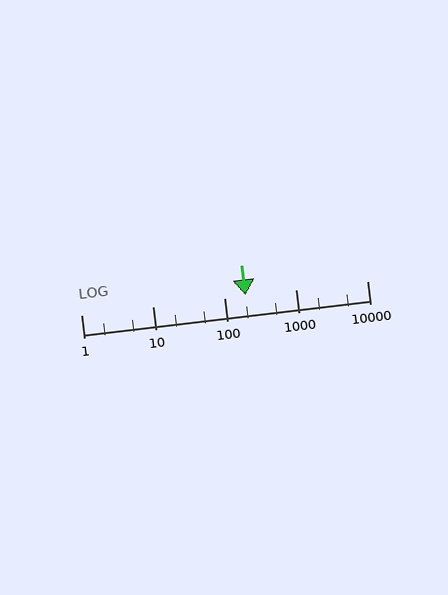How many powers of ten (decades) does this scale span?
The scale spans 4 decades, from 1 to 10000.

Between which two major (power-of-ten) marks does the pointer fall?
The pointer is between 100 and 1000.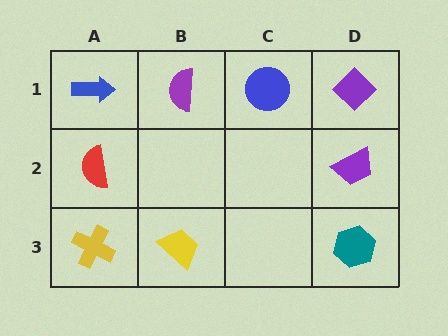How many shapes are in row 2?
2 shapes.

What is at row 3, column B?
A yellow trapezoid.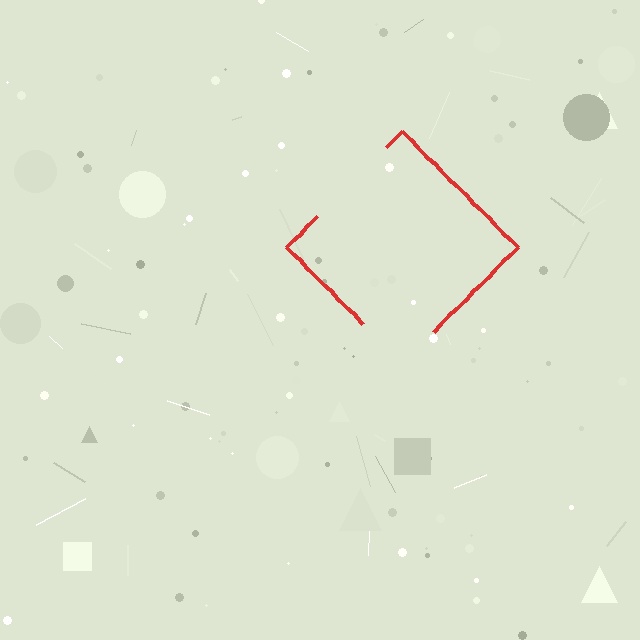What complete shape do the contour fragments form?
The contour fragments form a diamond.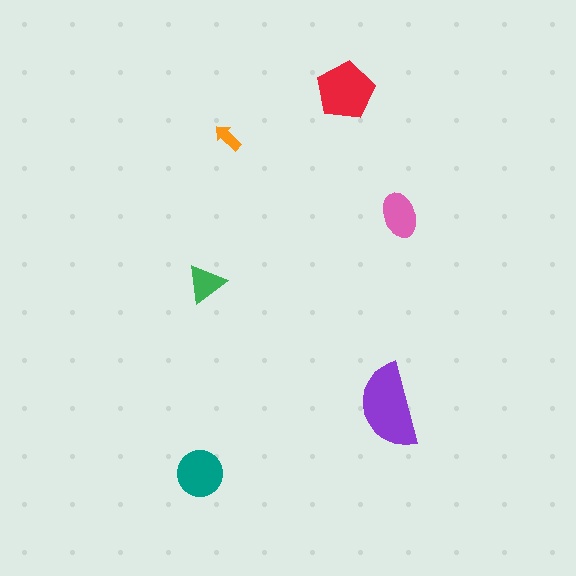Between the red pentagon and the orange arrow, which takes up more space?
The red pentagon.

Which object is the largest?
The purple semicircle.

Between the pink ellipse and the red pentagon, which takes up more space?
The red pentagon.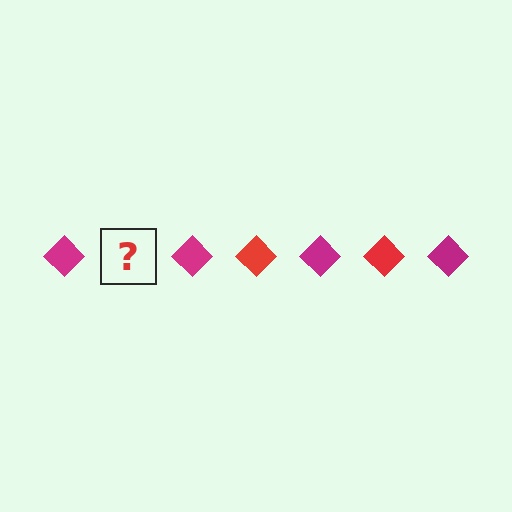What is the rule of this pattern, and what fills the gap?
The rule is that the pattern cycles through magenta, red diamonds. The gap should be filled with a red diamond.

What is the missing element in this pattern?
The missing element is a red diamond.